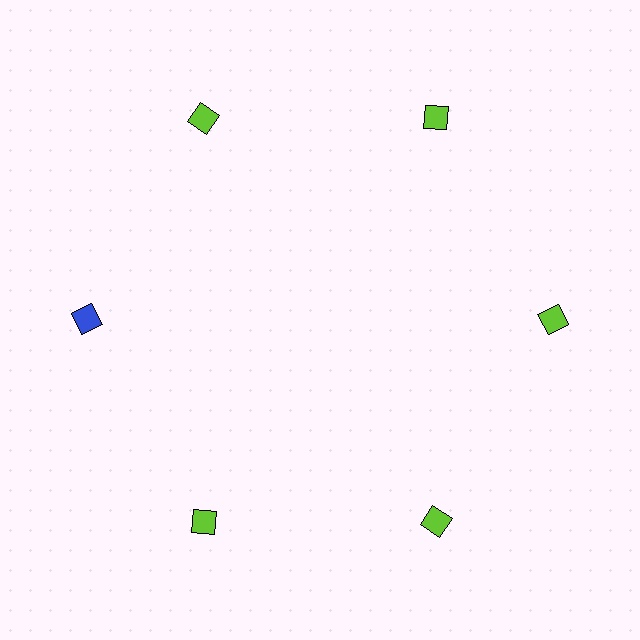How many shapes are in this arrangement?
There are 6 shapes arranged in a ring pattern.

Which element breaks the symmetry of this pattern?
The blue diamond at roughly the 9 o'clock position breaks the symmetry. All other shapes are lime diamonds.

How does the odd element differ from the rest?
It has a different color: blue instead of lime.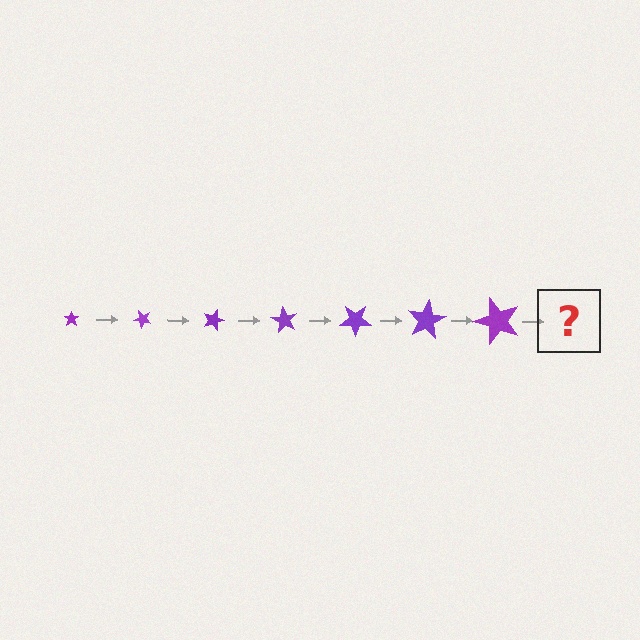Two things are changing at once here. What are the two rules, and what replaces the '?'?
The two rules are that the star grows larger each step and it rotates 45 degrees each step. The '?' should be a star, larger than the previous one and rotated 315 degrees from the start.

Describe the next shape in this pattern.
It should be a star, larger than the previous one and rotated 315 degrees from the start.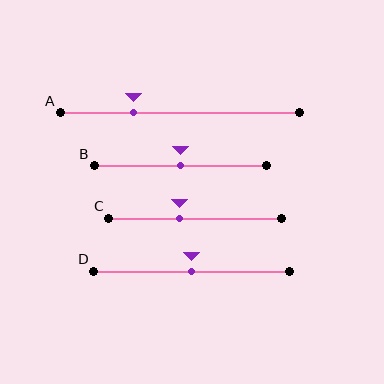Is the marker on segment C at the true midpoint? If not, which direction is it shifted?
No, the marker on segment C is shifted to the left by about 9% of the segment length.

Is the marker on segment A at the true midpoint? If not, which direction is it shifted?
No, the marker on segment A is shifted to the left by about 19% of the segment length.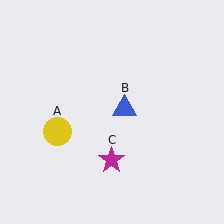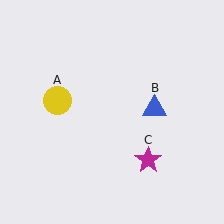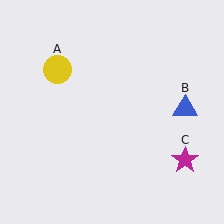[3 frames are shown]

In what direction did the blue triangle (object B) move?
The blue triangle (object B) moved right.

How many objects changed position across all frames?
3 objects changed position: yellow circle (object A), blue triangle (object B), magenta star (object C).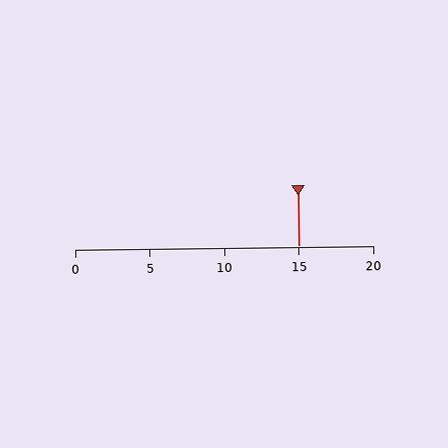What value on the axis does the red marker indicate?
The marker indicates approximately 15.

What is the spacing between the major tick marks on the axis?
The major ticks are spaced 5 apart.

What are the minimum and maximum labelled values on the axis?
The axis runs from 0 to 20.